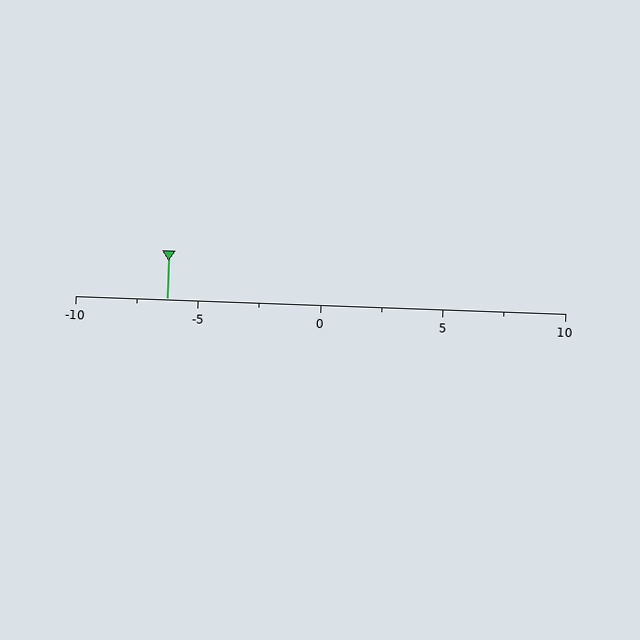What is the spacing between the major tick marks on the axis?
The major ticks are spaced 5 apart.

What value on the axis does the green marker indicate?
The marker indicates approximately -6.2.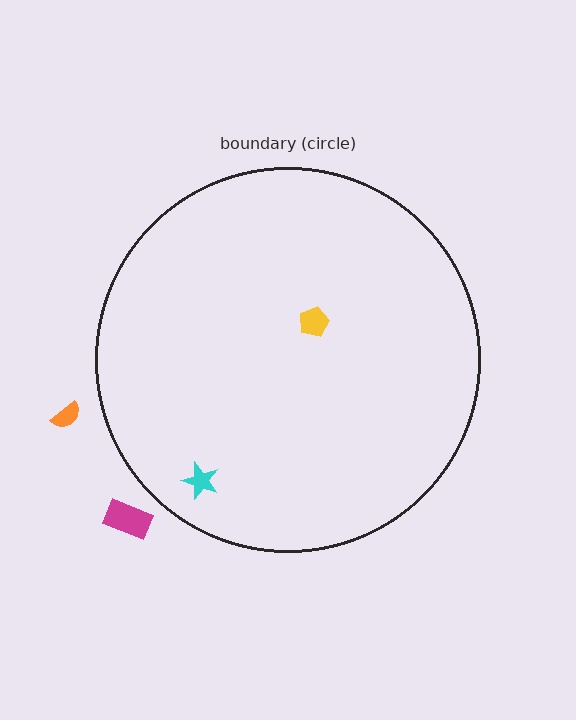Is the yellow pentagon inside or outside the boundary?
Inside.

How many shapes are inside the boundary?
2 inside, 2 outside.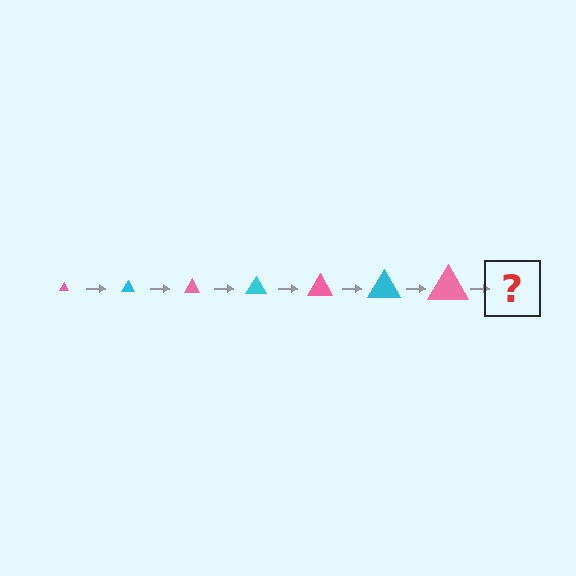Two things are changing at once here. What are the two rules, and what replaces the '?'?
The two rules are that the triangle grows larger each step and the color cycles through pink and cyan. The '?' should be a cyan triangle, larger than the previous one.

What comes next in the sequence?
The next element should be a cyan triangle, larger than the previous one.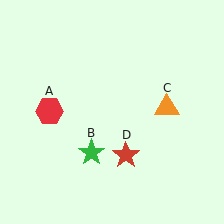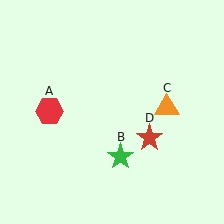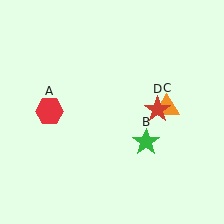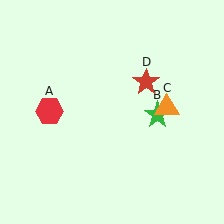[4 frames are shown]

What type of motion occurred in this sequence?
The green star (object B), red star (object D) rotated counterclockwise around the center of the scene.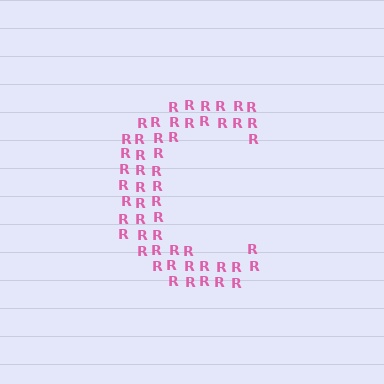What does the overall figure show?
The overall figure shows the letter C.